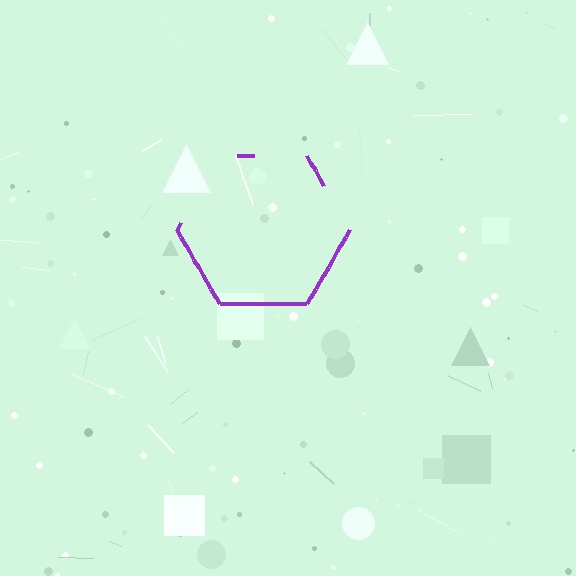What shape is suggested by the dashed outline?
The dashed outline suggests a hexagon.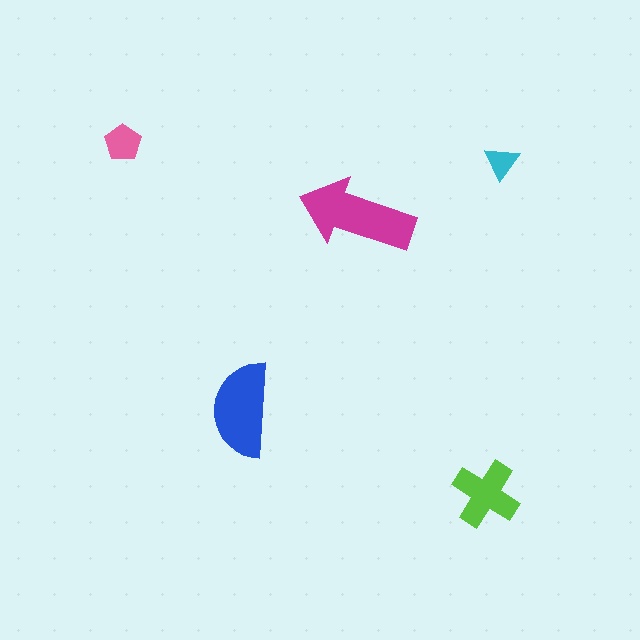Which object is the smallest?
The cyan triangle.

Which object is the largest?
The magenta arrow.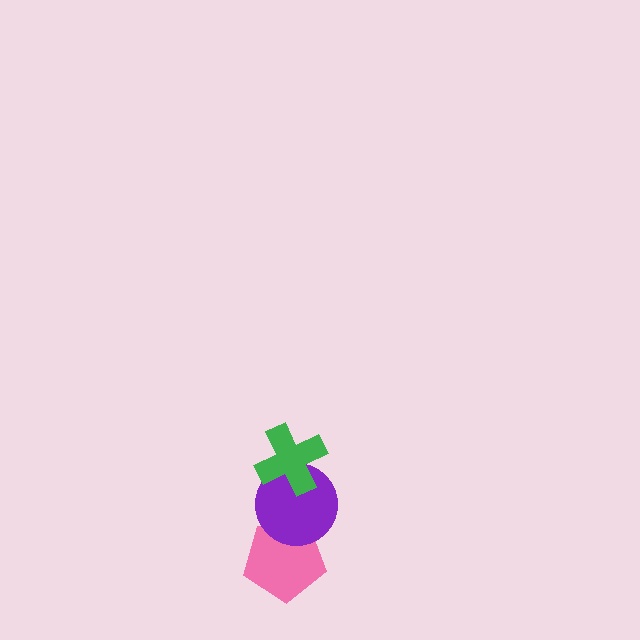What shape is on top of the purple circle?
The green cross is on top of the purple circle.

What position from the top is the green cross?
The green cross is 1st from the top.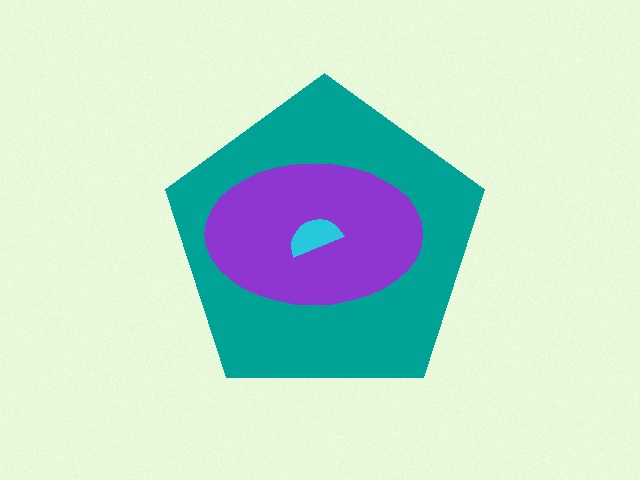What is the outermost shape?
The teal pentagon.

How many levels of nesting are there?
3.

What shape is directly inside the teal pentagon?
The purple ellipse.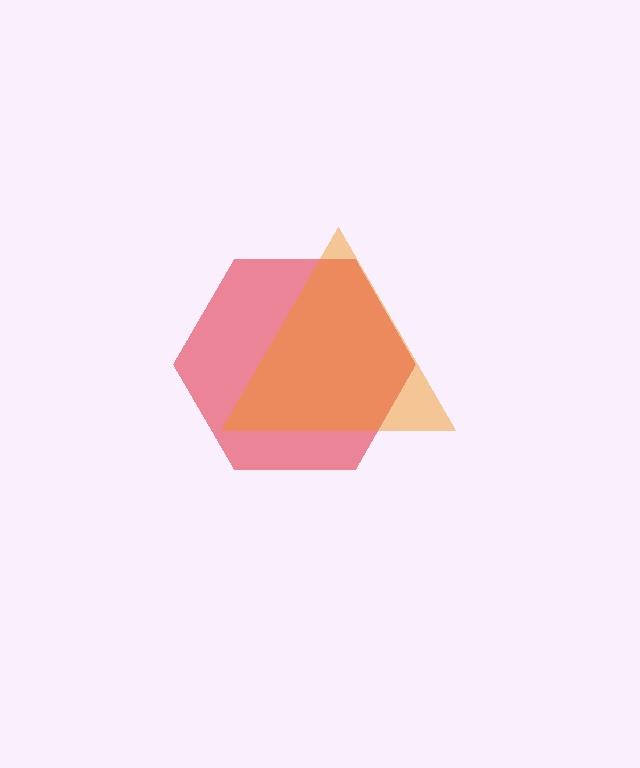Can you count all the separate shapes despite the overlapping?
Yes, there are 2 separate shapes.